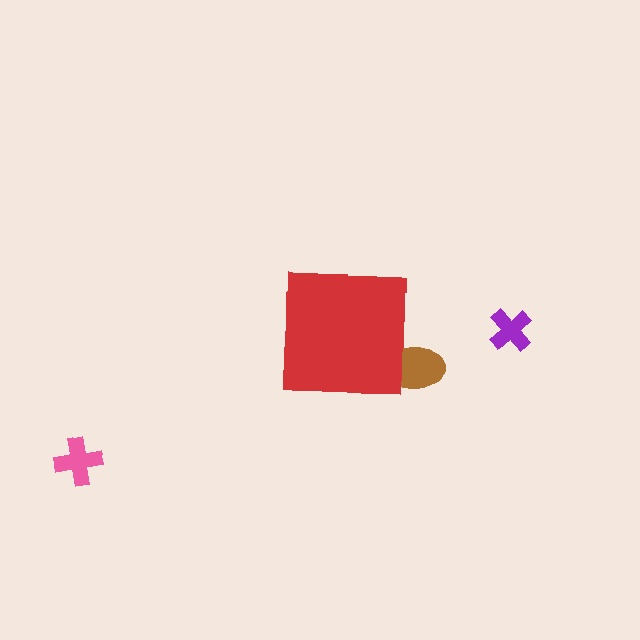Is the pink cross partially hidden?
No, the pink cross is fully visible.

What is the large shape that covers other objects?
A red square.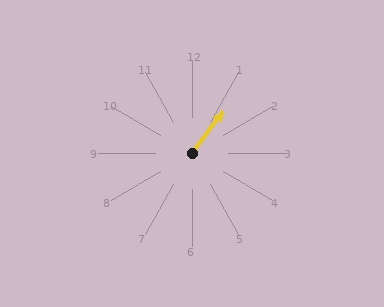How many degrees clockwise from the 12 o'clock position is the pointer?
Approximately 37 degrees.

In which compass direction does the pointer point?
Northeast.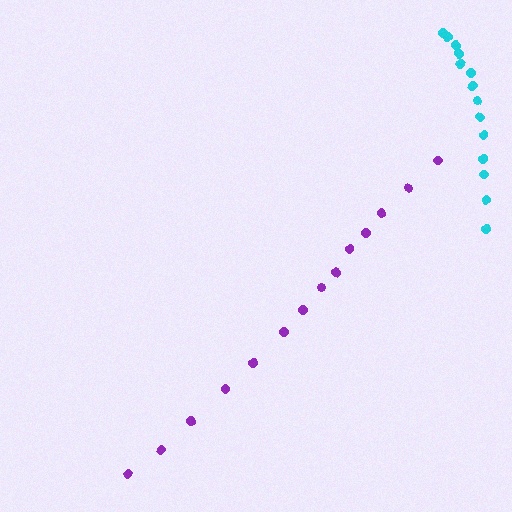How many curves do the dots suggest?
There are 2 distinct paths.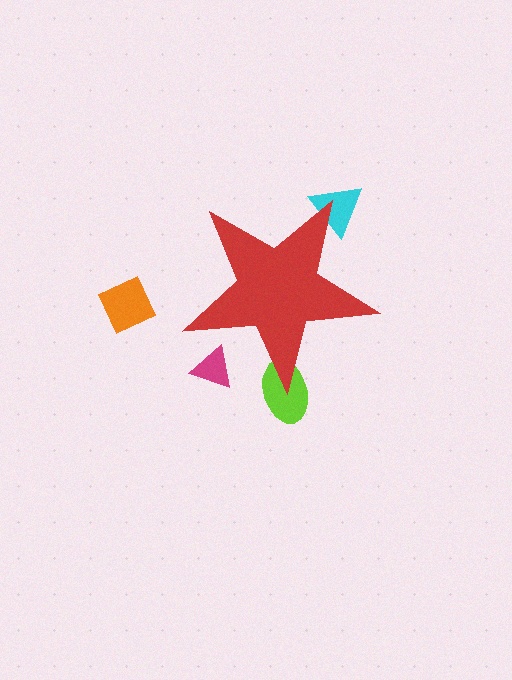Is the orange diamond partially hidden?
No, the orange diamond is fully visible.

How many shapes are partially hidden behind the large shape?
3 shapes are partially hidden.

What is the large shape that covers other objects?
A red star.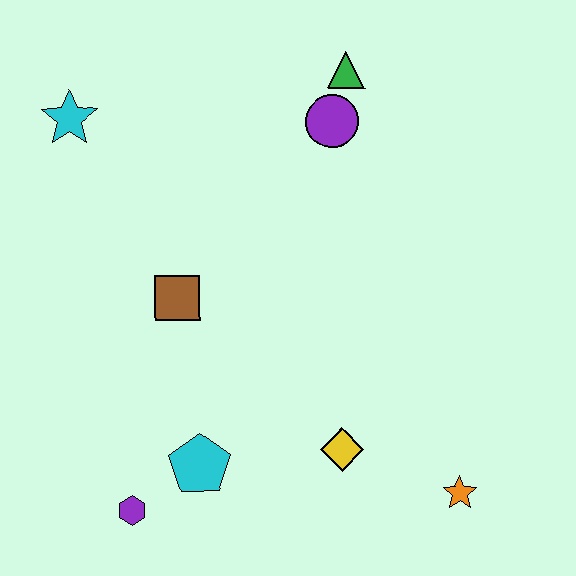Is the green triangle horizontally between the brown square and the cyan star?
No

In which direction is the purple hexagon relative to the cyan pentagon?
The purple hexagon is to the left of the cyan pentagon.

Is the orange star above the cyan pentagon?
No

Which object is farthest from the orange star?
The cyan star is farthest from the orange star.